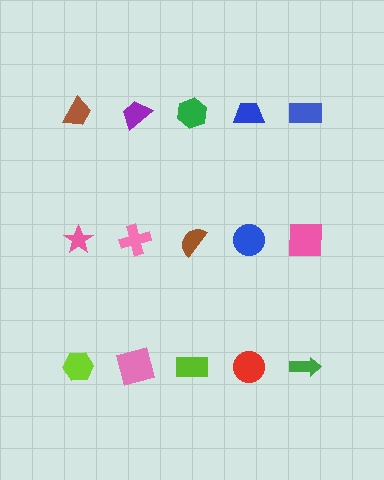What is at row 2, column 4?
A blue circle.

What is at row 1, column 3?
A green hexagon.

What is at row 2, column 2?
A pink cross.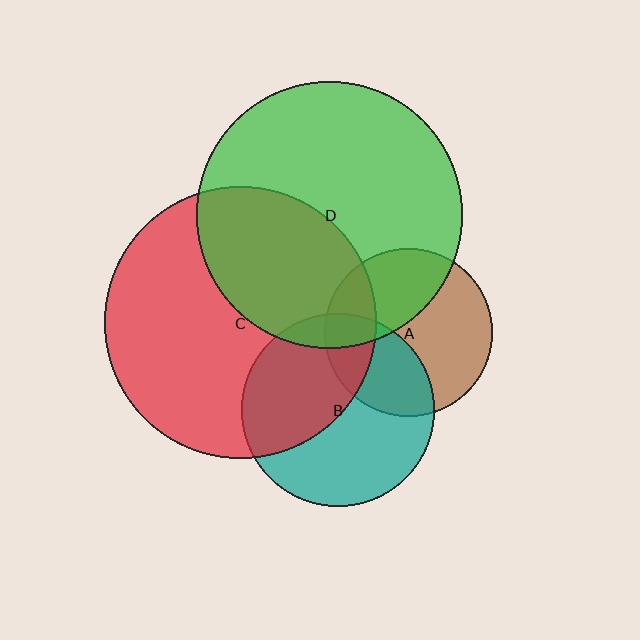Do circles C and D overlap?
Yes.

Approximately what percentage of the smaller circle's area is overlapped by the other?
Approximately 40%.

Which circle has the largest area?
Circle C (red).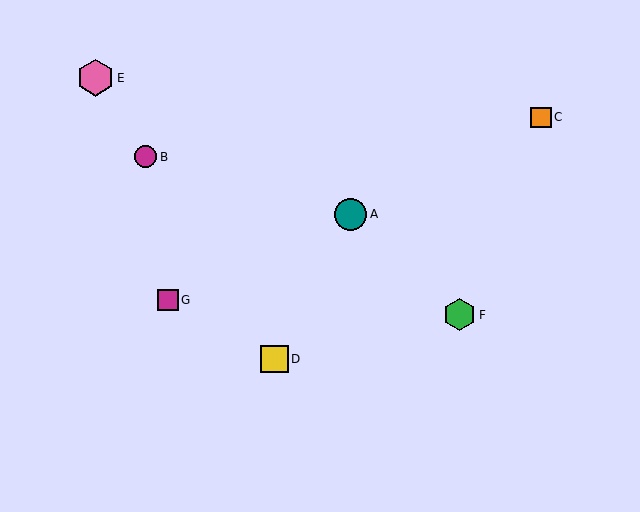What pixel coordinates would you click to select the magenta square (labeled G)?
Click at (168, 300) to select the magenta square G.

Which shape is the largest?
The pink hexagon (labeled E) is the largest.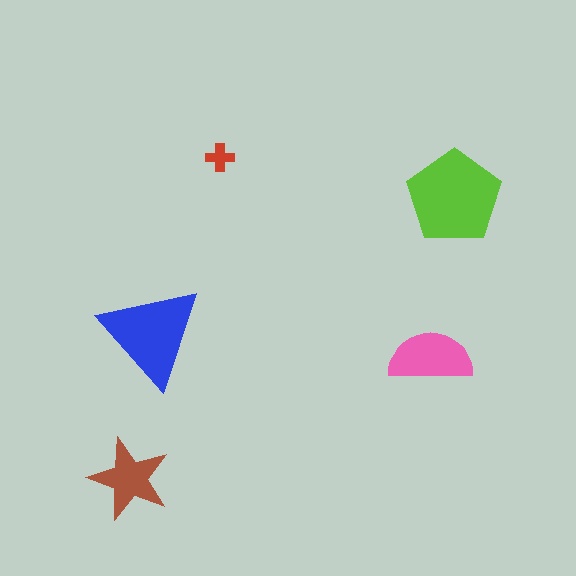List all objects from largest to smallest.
The lime pentagon, the blue triangle, the pink semicircle, the brown star, the red cross.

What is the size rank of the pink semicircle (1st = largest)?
3rd.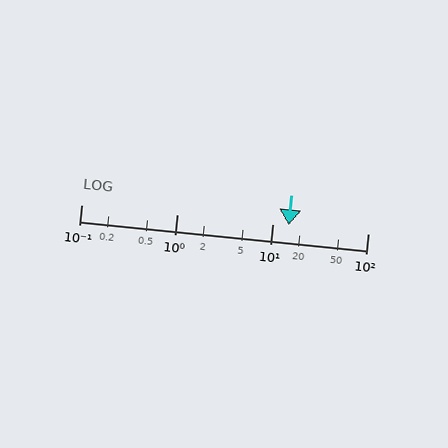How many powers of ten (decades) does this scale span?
The scale spans 3 decades, from 0.1 to 100.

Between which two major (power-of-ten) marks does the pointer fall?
The pointer is between 10 and 100.